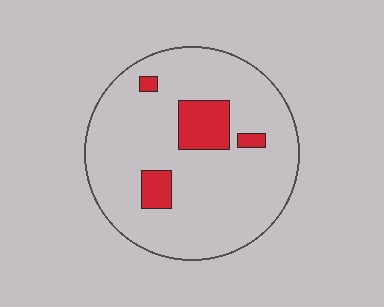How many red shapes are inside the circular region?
4.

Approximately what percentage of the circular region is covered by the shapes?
Approximately 10%.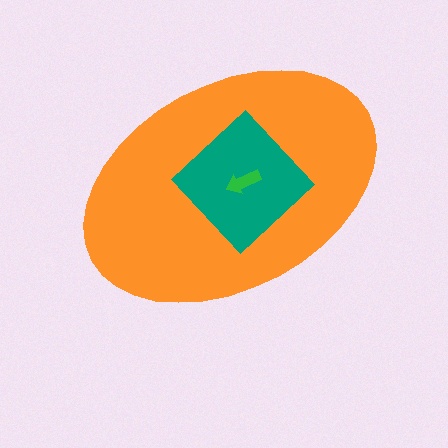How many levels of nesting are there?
3.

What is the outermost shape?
The orange ellipse.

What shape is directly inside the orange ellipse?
The teal diamond.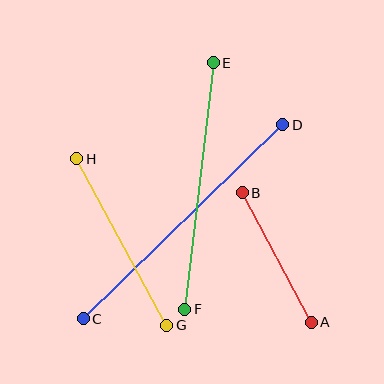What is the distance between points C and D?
The distance is approximately 278 pixels.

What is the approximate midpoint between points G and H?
The midpoint is at approximately (122, 242) pixels.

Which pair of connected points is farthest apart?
Points C and D are farthest apart.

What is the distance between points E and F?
The distance is approximately 248 pixels.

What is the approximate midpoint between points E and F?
The midpoint is at approximately (199, 186) pixels.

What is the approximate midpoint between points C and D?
The midpoint is at approximately (183, 222) pixels.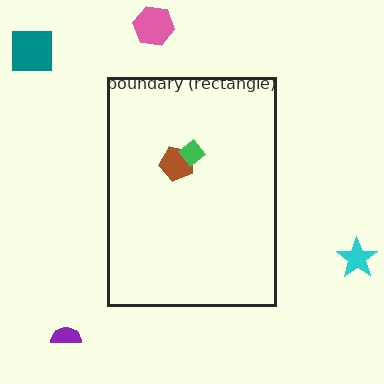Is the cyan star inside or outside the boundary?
Outside.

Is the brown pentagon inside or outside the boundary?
Inside.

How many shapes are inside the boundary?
2 inside, 4 outside.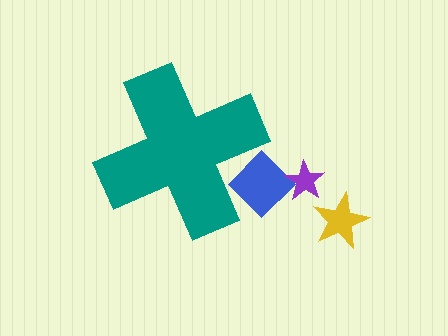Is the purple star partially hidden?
No, the purple star is fully visible.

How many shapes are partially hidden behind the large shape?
1 shape is partially hidden.